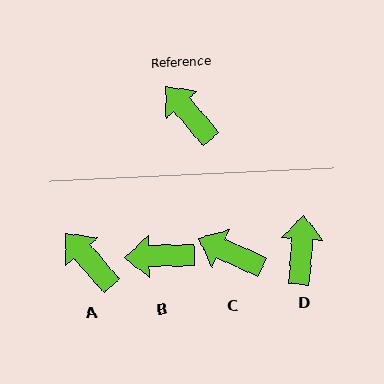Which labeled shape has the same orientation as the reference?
A.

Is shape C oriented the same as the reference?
No, it is off by about 24 degrees.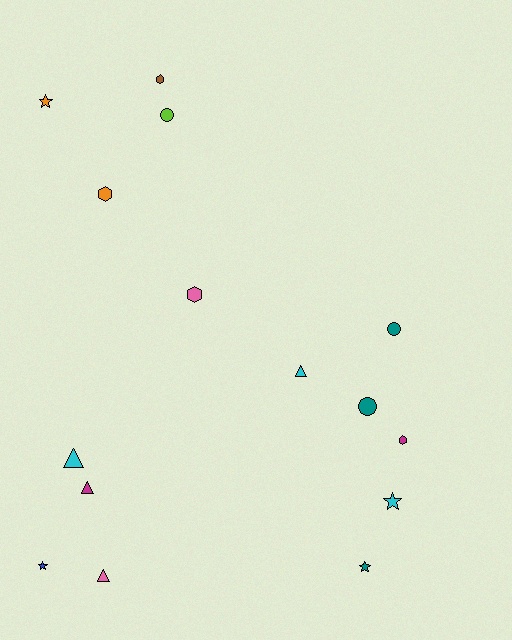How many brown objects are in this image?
There is 1 brown object.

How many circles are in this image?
There are 3 circles.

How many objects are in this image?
There are 15 objects.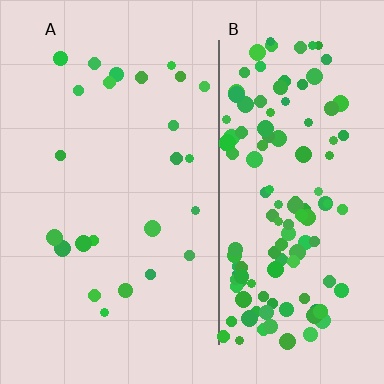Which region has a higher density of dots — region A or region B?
B (the right).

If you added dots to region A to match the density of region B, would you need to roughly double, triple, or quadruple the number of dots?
Approximately quadruple.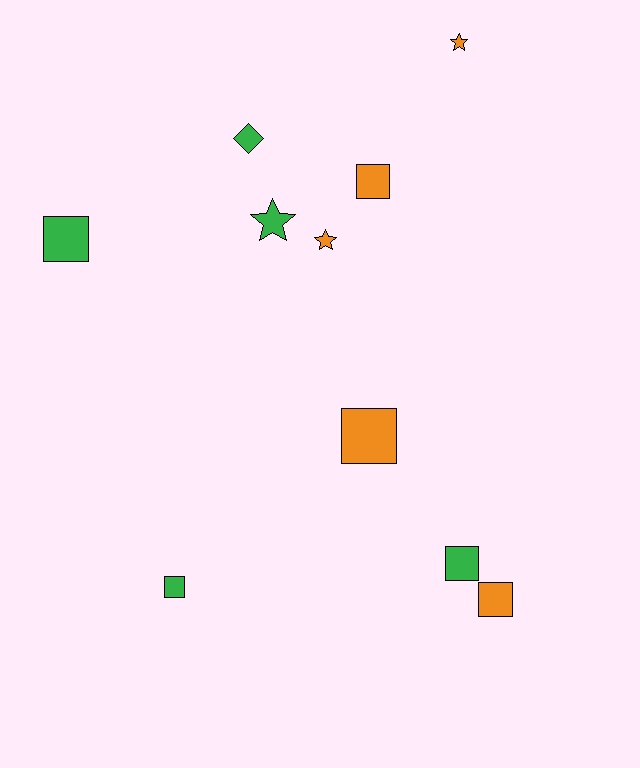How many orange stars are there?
There are 2 orange stars.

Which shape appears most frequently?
Square, with 6 objects.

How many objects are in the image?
There are 10 objects.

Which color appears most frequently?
Orange, with 5 objects.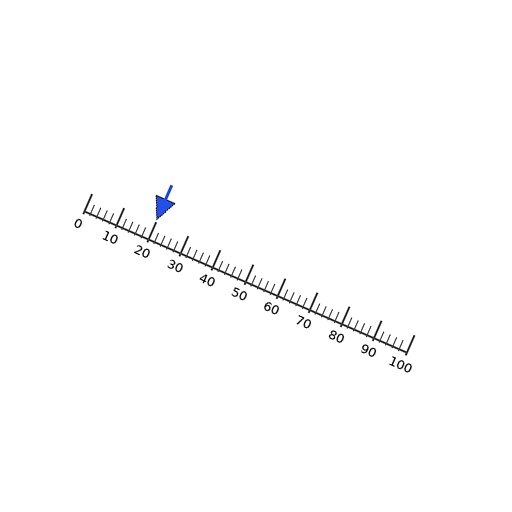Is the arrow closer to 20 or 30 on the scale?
The arrow is closer to 20.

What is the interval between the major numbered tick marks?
The major tick marks are spaced 10 units apart.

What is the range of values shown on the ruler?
The ruler shows values from 0 to 100.